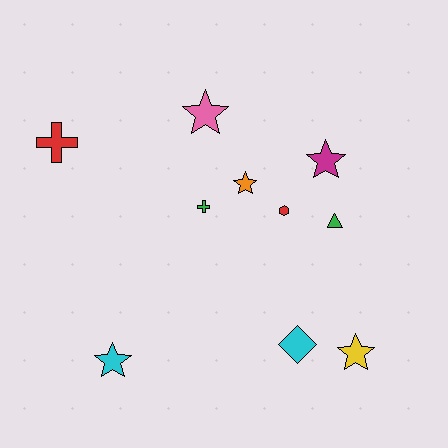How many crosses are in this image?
There are 2 crosses.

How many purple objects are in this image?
There are no purple objects.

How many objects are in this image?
There are 10 objects.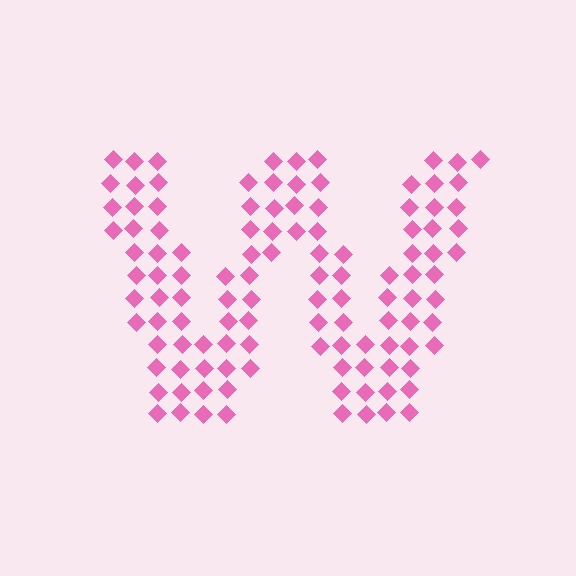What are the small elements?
The small elements are diamonds.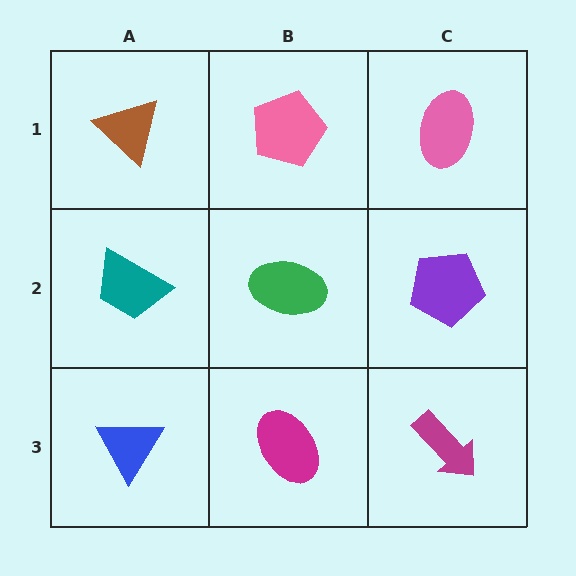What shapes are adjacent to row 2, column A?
A brown triangle (row 1, column A), a blue triangle (row 3, column A), a green ellipse (row 2, column B).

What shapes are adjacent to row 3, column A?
A teal trapezoid (row 2, column A), a magenta ellipse (row 3, column B).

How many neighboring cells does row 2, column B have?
4.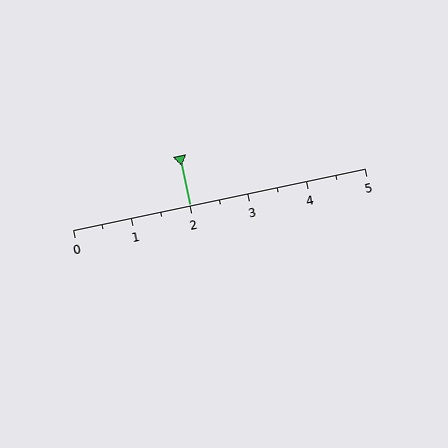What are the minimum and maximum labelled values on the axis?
The axis runs from 0 to 5.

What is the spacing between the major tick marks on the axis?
The major ticks are spaced 1 apart.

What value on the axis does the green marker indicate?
The marker indicates approximately 2.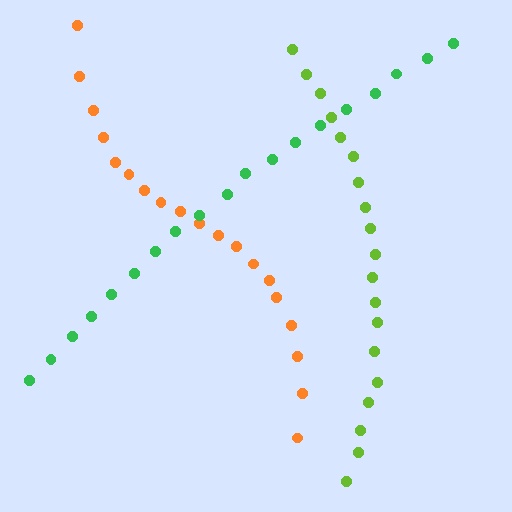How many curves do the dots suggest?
There are 3 distinct paths.